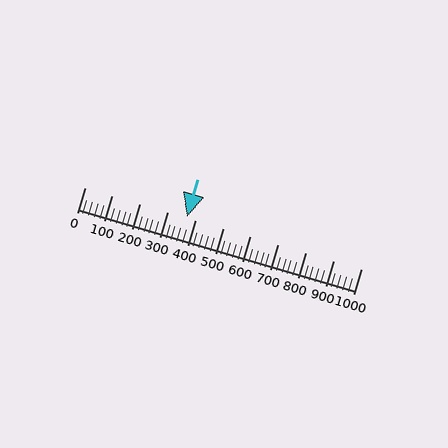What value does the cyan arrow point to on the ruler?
The cyan arrow points to approximately 369.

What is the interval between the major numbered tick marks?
The major tick marks are spaced 100 units apart.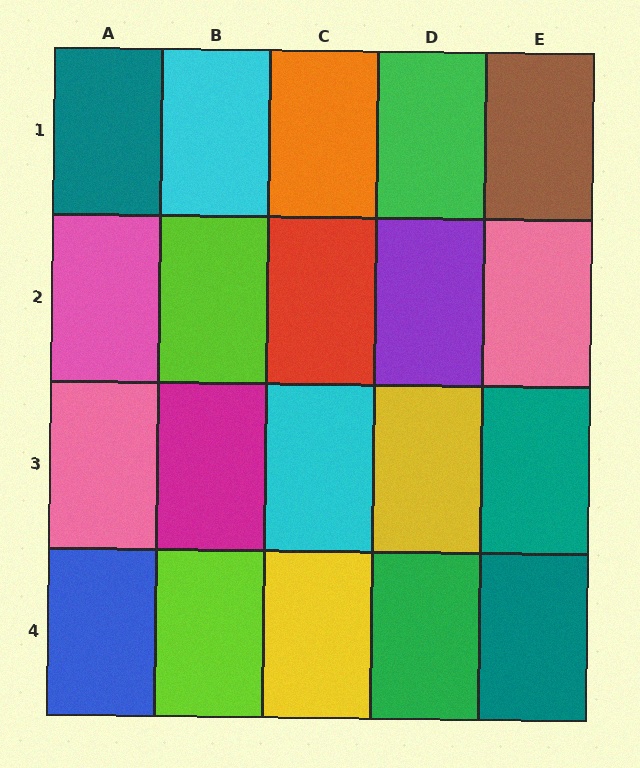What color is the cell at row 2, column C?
Red.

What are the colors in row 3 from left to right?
Pink, magenta, cyan, yellow, teal.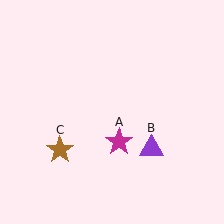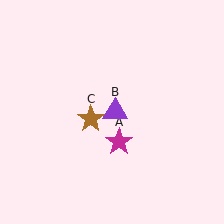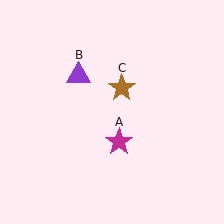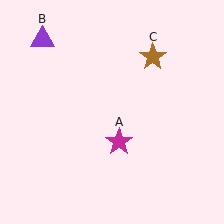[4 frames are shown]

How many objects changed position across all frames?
2 objects changed position: purple triangle (object B), brown star (object C).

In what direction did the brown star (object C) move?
The brown star (object C) moved up and to the right.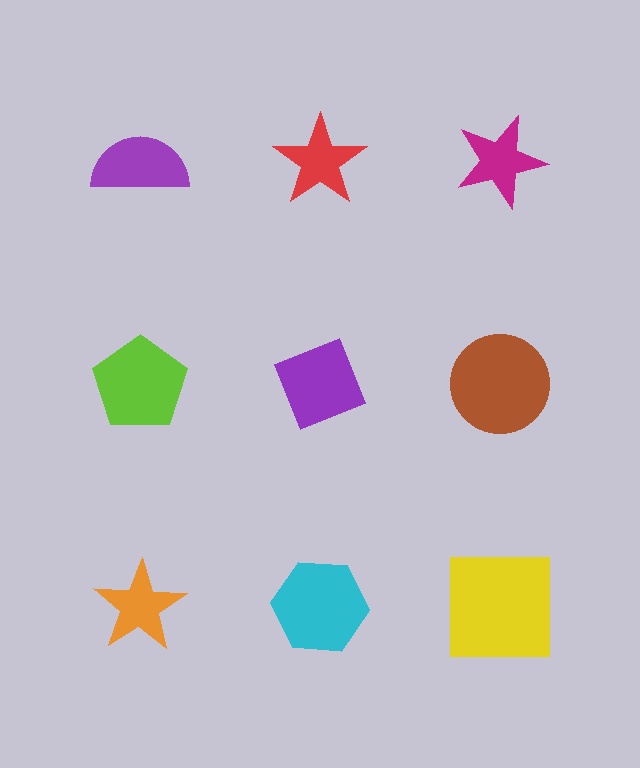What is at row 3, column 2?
A cyan hexagon.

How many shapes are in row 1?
3 shapes.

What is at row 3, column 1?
An orange star.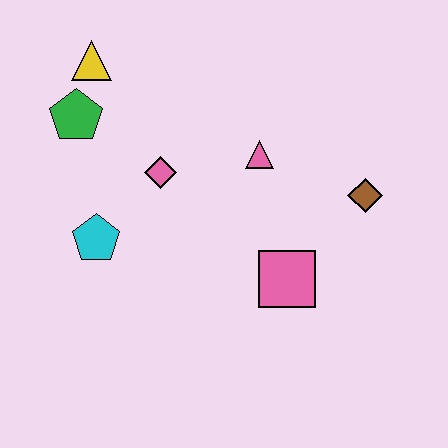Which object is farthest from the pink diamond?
The brown diamond is farthest from the pink diamond.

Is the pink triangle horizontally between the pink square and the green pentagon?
Yes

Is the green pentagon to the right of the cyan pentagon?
No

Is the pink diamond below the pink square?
No